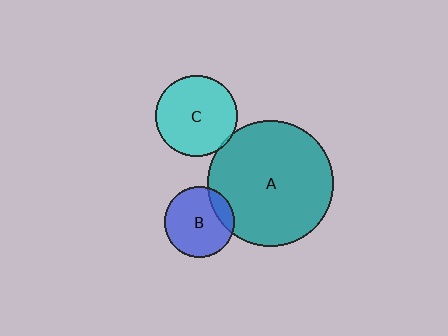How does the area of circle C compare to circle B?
Approximately 1.3 times.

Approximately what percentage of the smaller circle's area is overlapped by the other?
Approximately 5%.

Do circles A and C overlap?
Yes.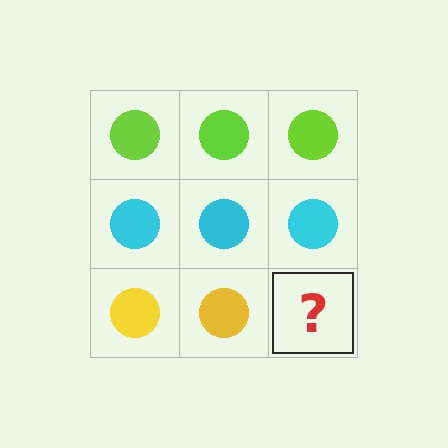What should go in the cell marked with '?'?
The missing cell should contain a yellow circle.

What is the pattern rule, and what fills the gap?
The rule is that each row has a consistent color. The gap should be filled with a yellow circle.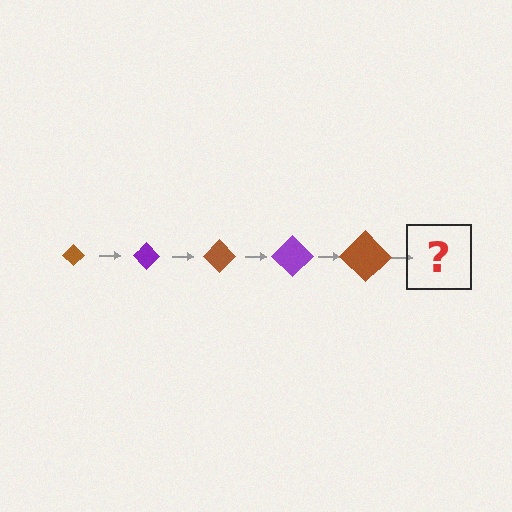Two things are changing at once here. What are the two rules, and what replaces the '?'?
The two rules are that the diamond grows larger each step and the color cycles through brown and purple. The '?' should be a purple diamond, larger than the previous one.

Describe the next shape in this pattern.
It should be a purple diamond, larger than the previous one.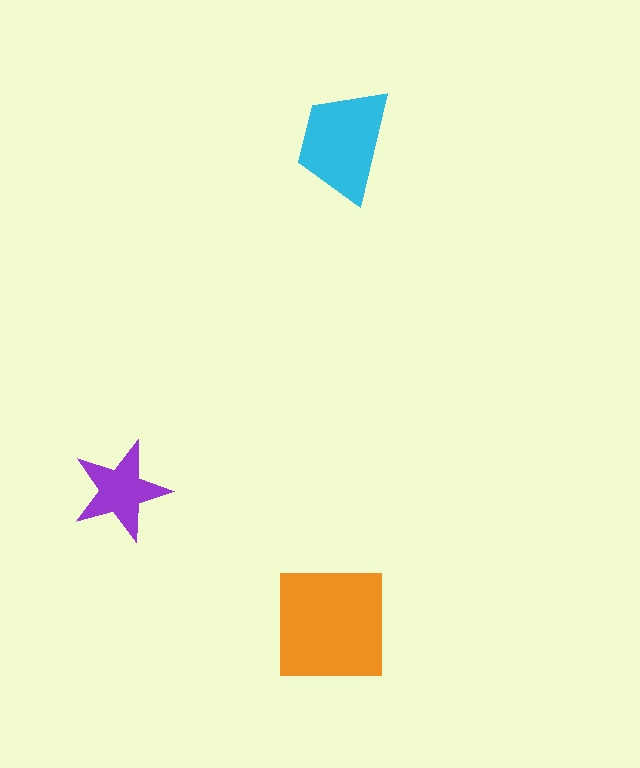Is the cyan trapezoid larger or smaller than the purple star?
Larger.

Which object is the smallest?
The purple star.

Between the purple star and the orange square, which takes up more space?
The orange square.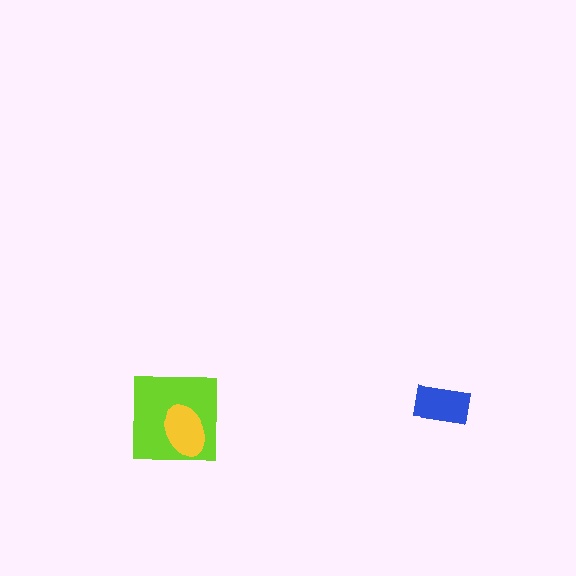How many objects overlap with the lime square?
1 object overlaps with the lime square.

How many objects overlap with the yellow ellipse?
1 object overlaps with the yellow ellipse.